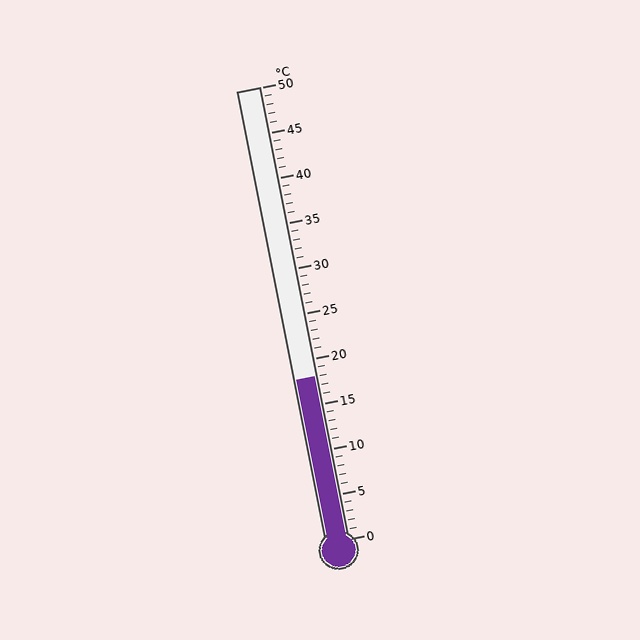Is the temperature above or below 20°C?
The temperature is below 20°C.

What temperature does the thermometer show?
The thermometer shows approximately 18°C.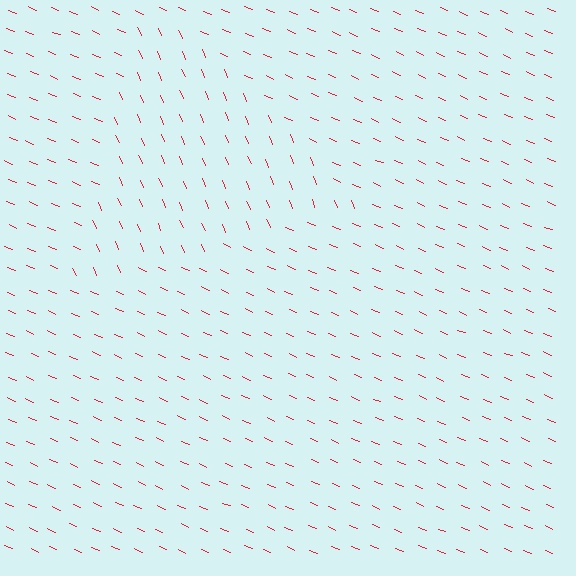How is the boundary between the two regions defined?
The boundary is defined purely by a change in line orientation (approximately 45 degrees difference). All lines are the same color and thickness.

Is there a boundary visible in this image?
Yes, there is a texture boundary formed by a change in line orientation.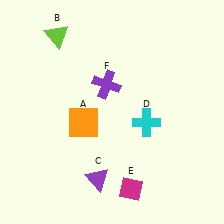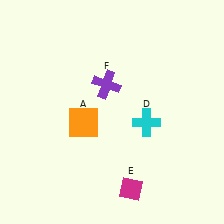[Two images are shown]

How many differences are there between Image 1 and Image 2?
There are 2 differences between the two images.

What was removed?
The purple triangle (C), the lime triangle (B) were removed in Image 2.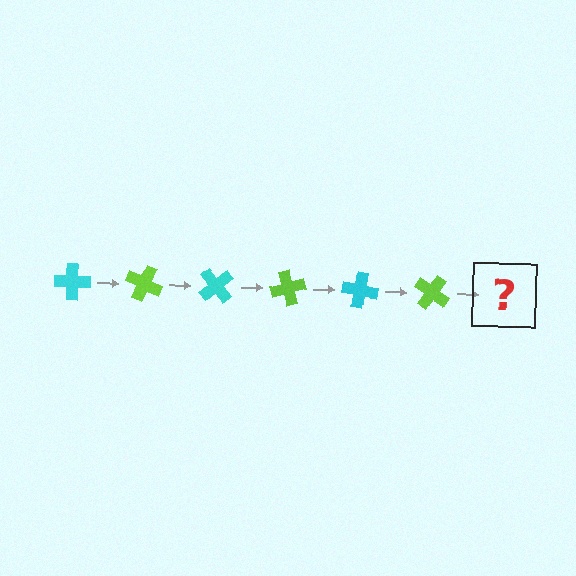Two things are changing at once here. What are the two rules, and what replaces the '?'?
The two rules are that it rotates 25 degrees each step and the color cycles through cyan and lime. The '?' should be a cyan cross, rotated 150 degrees from the start.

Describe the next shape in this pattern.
It should be a cyan cross, rotated 150 degrees from the start.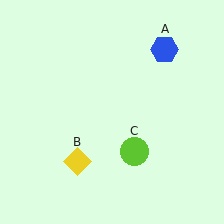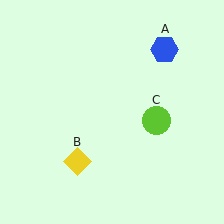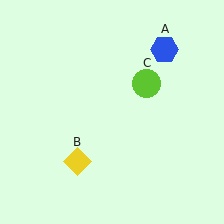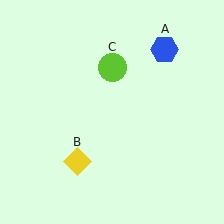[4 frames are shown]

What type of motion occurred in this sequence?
The lime circle (object C) rotated counterclockwise around the center of the scene.